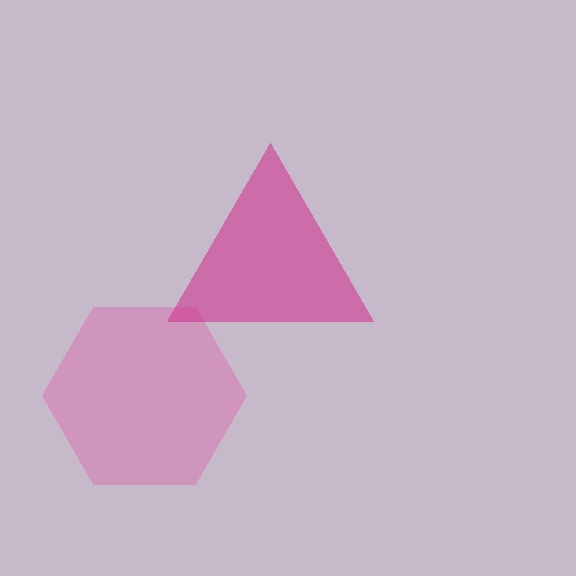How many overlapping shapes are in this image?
There are 2 overlapping shapes in the image.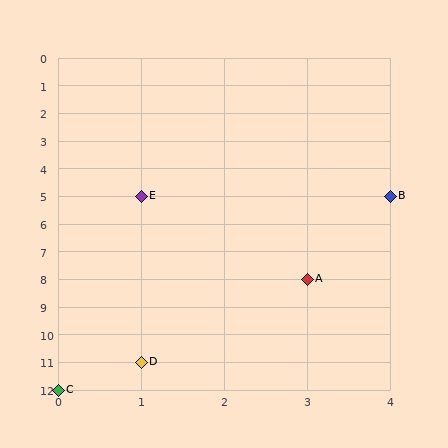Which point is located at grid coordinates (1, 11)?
Point D is at (1, 11).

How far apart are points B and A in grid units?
Points B and A are 1 column and 3 rows apart (about 3.2 grid units diagonally).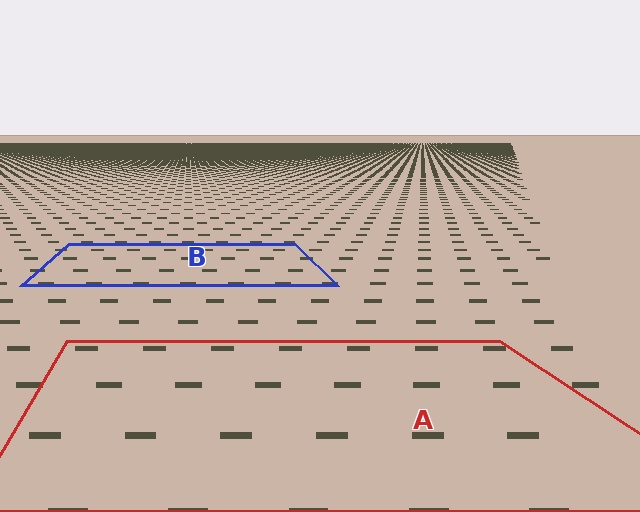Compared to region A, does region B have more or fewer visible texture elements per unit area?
Region B has more texture elements per unit area — they are packed more densely because it is farther away.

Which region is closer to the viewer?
Region A is closer. The texture elements there are larger and more spread out.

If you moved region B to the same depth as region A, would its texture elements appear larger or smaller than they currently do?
They would appear larger. At a closer depth, the same texture elements are projected at a bigger on-screen size.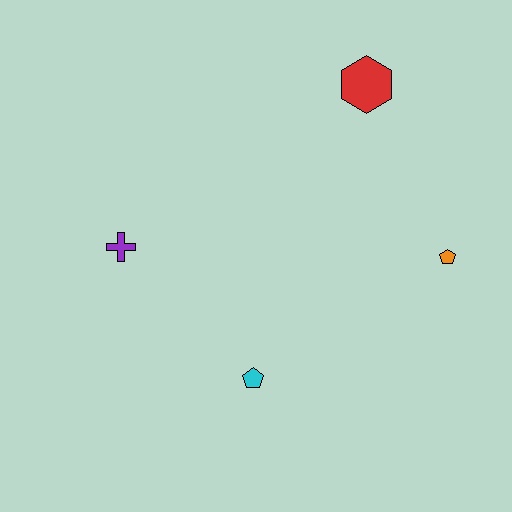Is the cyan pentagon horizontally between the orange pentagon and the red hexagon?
No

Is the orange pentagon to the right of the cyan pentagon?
Yes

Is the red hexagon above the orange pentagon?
Yes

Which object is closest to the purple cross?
The cyan pentagon is closest to the purple cross.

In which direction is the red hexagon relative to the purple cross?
The red hexagon is to the right of the purple cross.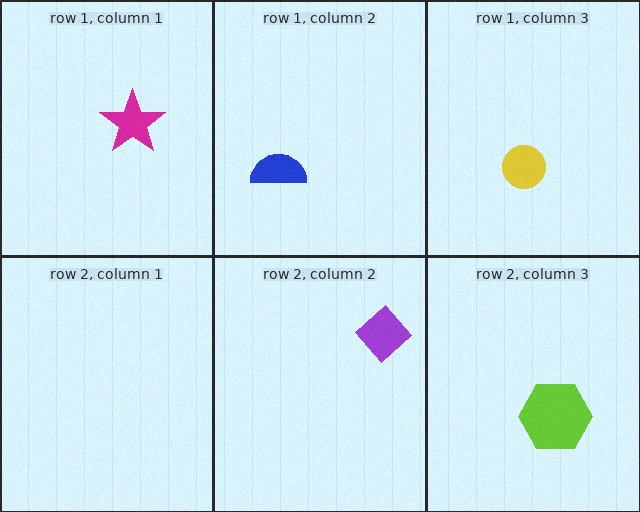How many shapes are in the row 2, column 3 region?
1.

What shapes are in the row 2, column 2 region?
The purple diamond.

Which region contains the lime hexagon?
The row 2, column 3 region.